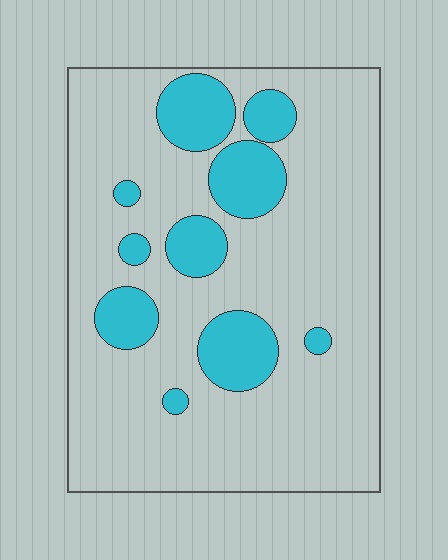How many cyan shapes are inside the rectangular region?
10.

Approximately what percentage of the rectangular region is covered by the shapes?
Approximately 20%.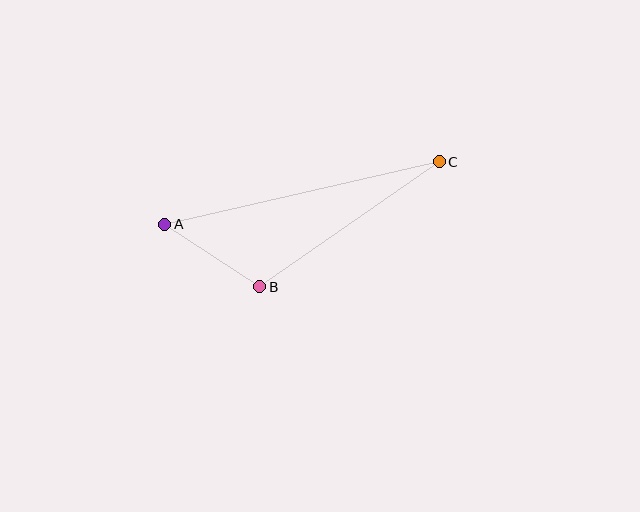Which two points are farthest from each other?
Points A and C are farthest from each other.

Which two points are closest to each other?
Points A and B are closest to each other.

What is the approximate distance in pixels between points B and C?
The distance between B and C is approximately 219 pixels.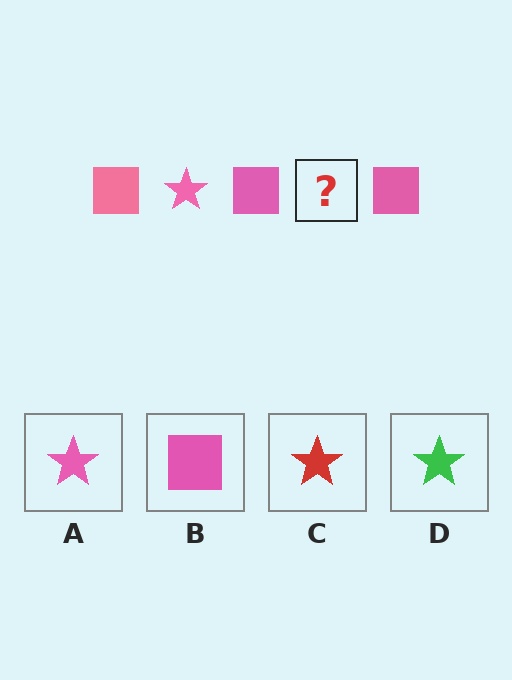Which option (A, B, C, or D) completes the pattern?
A.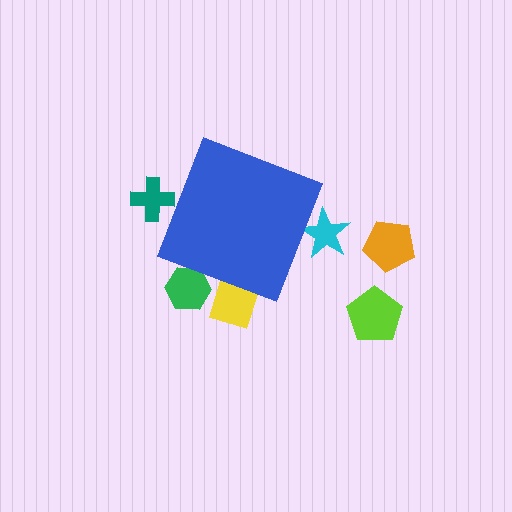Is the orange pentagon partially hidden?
No, the orange pentagon is fully visible.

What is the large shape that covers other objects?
A blue diamond.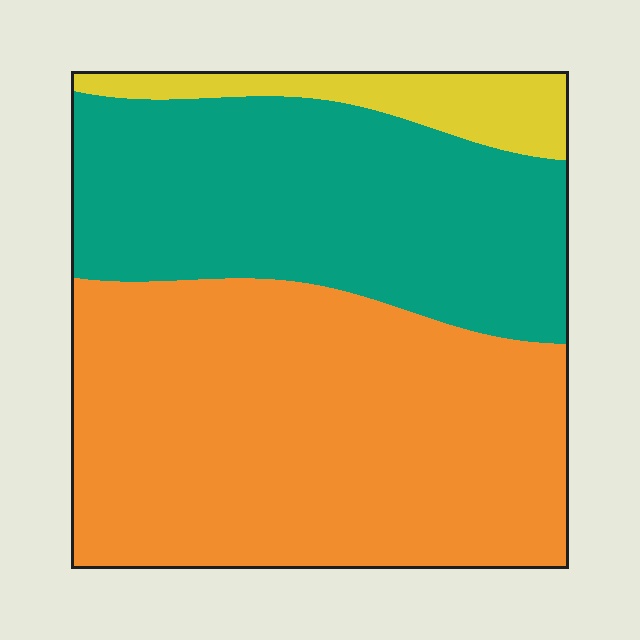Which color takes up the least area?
Yellow, at roughly 10%.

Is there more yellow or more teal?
Teal.